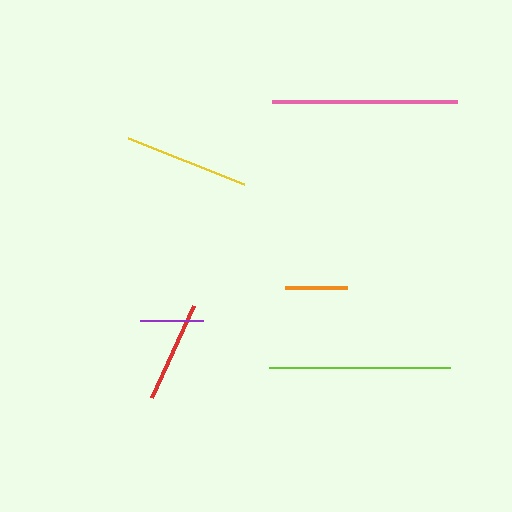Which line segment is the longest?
The pink line is the longest at approximately 185 pixels.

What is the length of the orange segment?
The orange segment is approximately 62 pixels long.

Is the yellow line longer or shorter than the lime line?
The lime line is longer than the yellow line.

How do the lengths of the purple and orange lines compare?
The purple and orange lines are approximately the same length.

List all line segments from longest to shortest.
From longest to shortest: pink, lime, yellow, red, purple, orange.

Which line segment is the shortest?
The orange line is the shortest at approximately 62 pixels.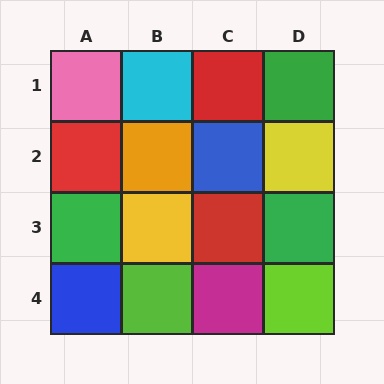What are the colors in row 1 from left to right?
Pink, cyan, red, green.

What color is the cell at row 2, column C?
Blue.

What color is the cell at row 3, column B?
Yellow.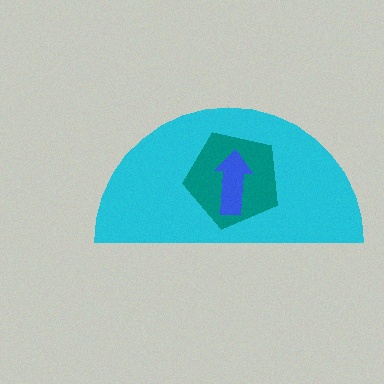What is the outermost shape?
The cyan semicircle.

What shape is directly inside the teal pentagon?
The blue arrow.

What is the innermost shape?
The blue arrow.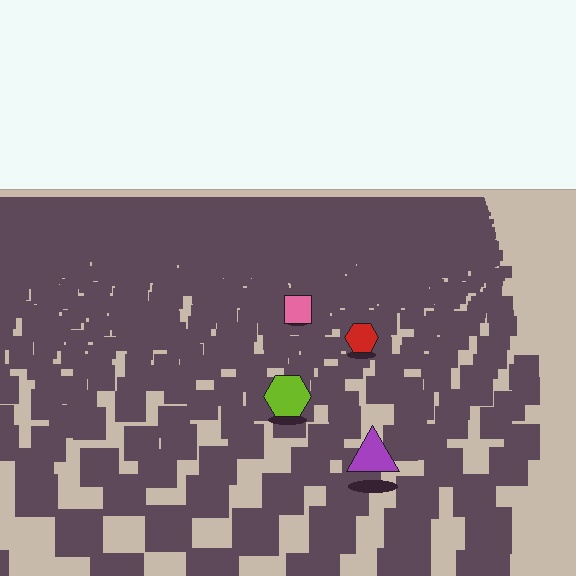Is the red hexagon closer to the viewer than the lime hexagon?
No. The lime hexagon is closer — you can tell from the texture gradient: the ground texture is coarser near it.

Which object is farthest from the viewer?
The pink square is farthest from the viewer. It appears smaller and the ground texture around it is denser.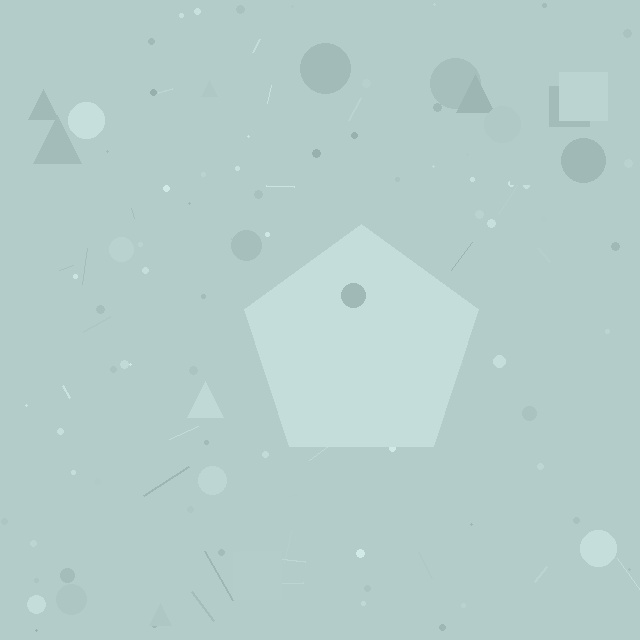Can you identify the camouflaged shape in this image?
The camouflaged shape is a pentagon.